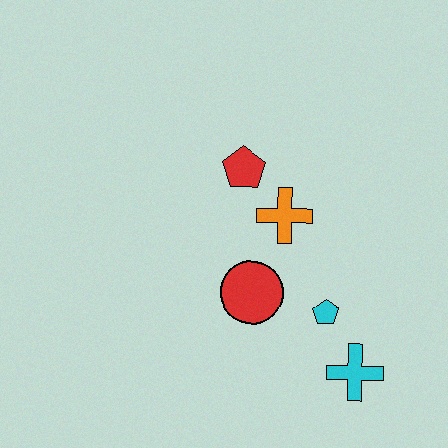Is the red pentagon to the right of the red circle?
No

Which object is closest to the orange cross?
The red pentagon is closest to the orange cross.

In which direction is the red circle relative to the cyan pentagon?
The red circle is to the left of the cyan pentagon.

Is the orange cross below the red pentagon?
Yes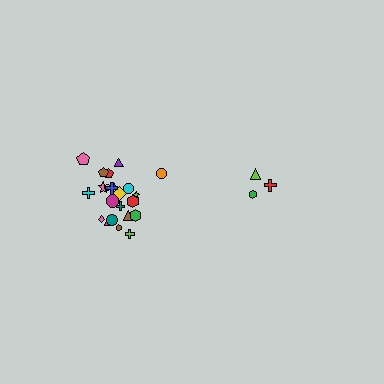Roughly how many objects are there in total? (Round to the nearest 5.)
Roughly 30 objects in total.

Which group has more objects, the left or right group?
The left group.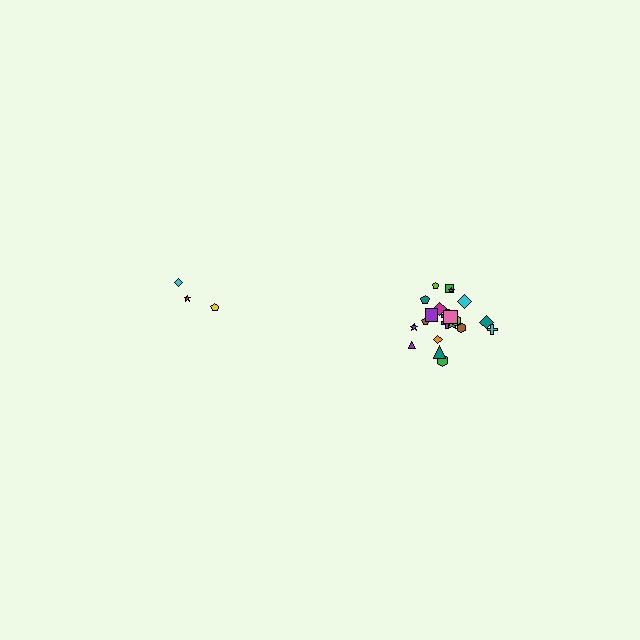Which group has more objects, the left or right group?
The right group.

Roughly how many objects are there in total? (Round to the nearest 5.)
Roughly 25 objects in total.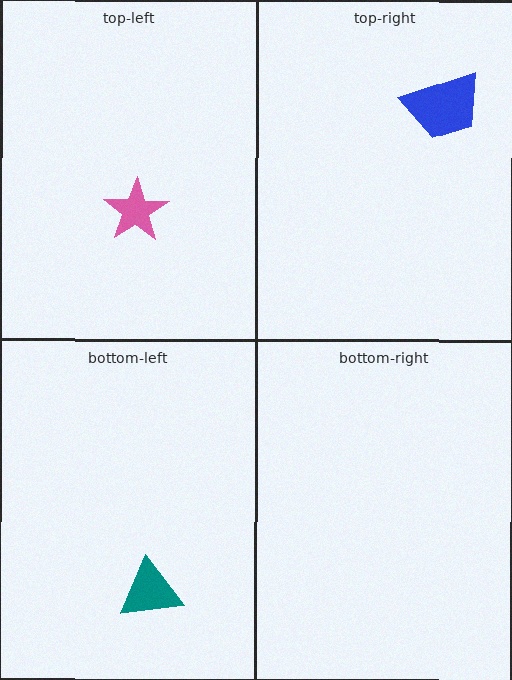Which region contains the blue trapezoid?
The top-right region.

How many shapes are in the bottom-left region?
1.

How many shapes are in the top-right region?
1.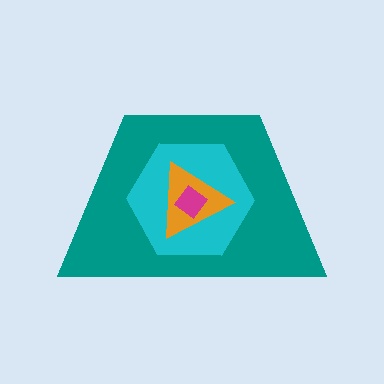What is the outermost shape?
The teal trapezoid.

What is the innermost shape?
The magenta diamond.